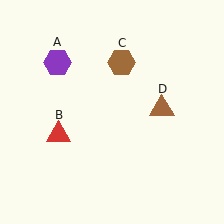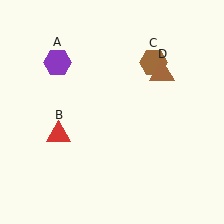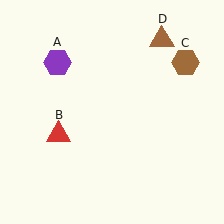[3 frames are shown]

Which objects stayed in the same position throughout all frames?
Purple hexagon (object A) and red triangle (object B) remained stationary.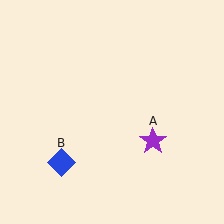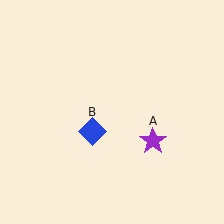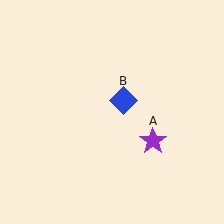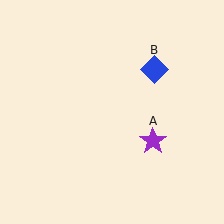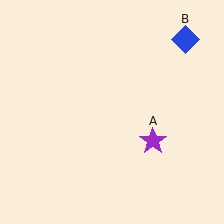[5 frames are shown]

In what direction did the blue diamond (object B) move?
The blue diamond (object B) moved up and to the right.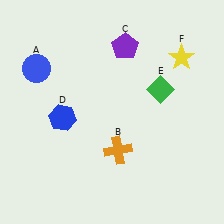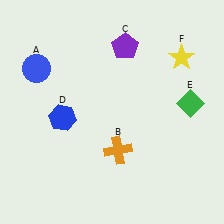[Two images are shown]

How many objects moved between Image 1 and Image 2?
1 object moved between the two images.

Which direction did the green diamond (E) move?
The green diamond (E) moved right.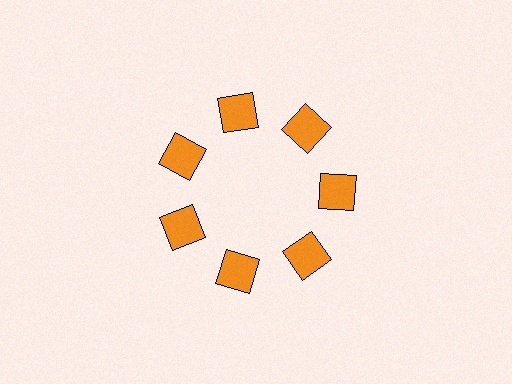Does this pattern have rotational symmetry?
Yes, this pattern has 7-fold rotational symmetry. It looks the same after rotating 51 degrees around the center.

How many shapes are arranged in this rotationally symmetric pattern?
There are 7 shapes, arranged in 7 groups of 1.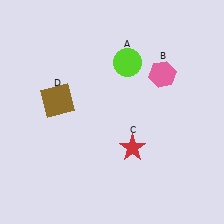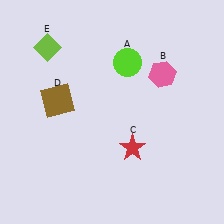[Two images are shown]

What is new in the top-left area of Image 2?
A lime diamond (E) was added in the top-left area of Image 2.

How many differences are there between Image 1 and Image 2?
There is 1 difference between the two images.